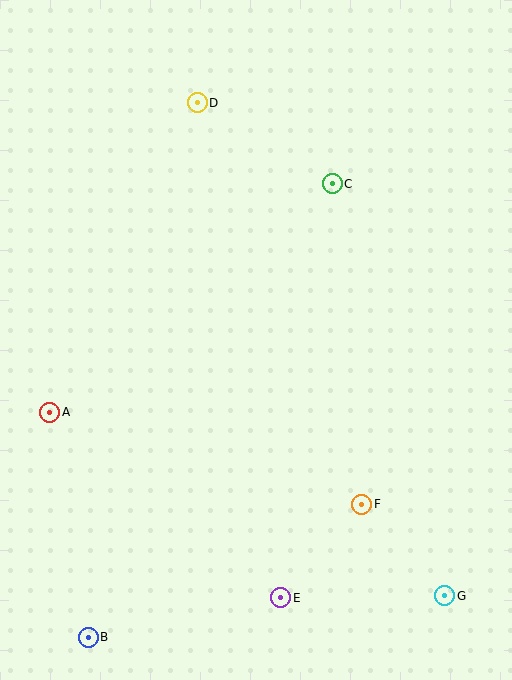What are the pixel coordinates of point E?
Point E is at (281, 598).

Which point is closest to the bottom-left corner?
Point B is closest to the bottom-left corner.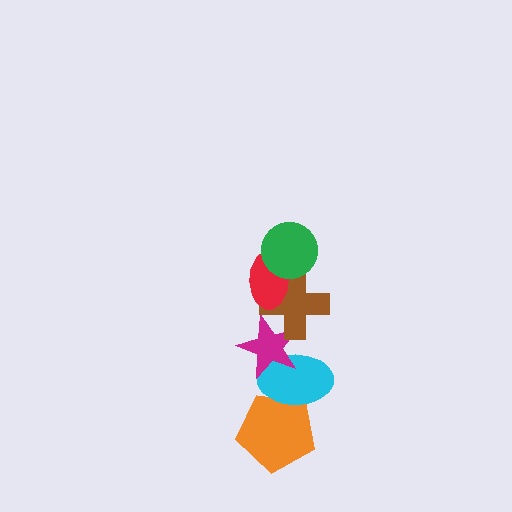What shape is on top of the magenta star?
The brown cross is on top of the magenta star.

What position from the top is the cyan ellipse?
The cyan ellipse is 5th from the top.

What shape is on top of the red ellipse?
The green circle is on top of the red ellipse.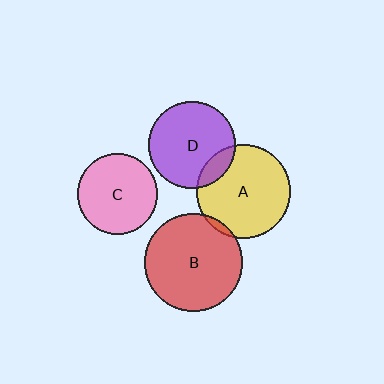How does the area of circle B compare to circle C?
Approximately 1.5 times.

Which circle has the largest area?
Circle B (red).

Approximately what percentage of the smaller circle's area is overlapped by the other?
Approximately 15%.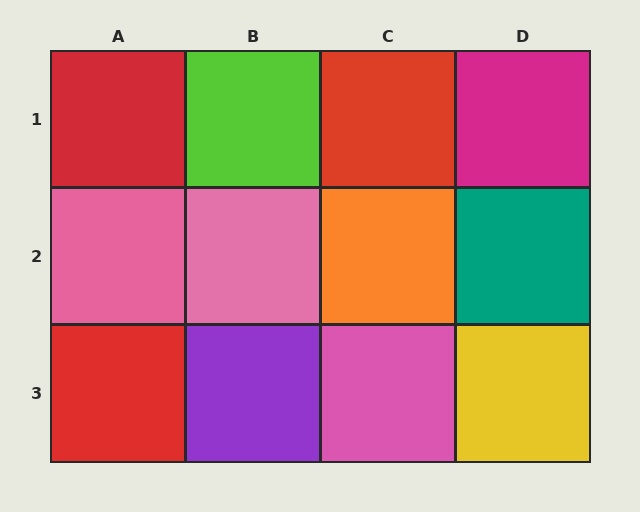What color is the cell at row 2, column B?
Pink.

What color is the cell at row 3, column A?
Red.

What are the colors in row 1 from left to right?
Red, lime, red, magenta.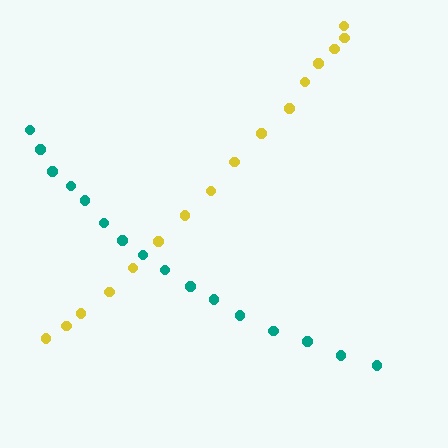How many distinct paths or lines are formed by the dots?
There are 2 distinct paths.